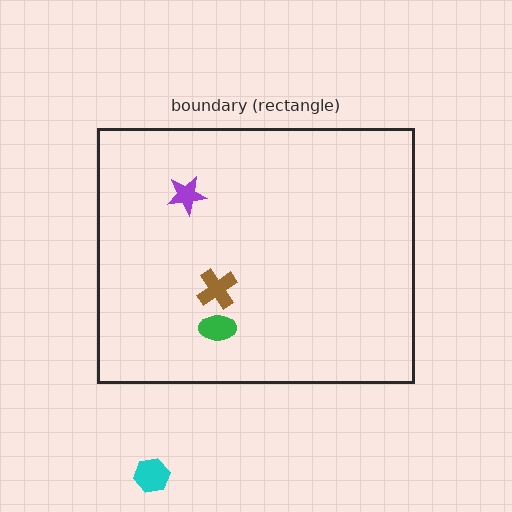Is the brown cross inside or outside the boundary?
Inside.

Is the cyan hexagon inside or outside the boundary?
Outside.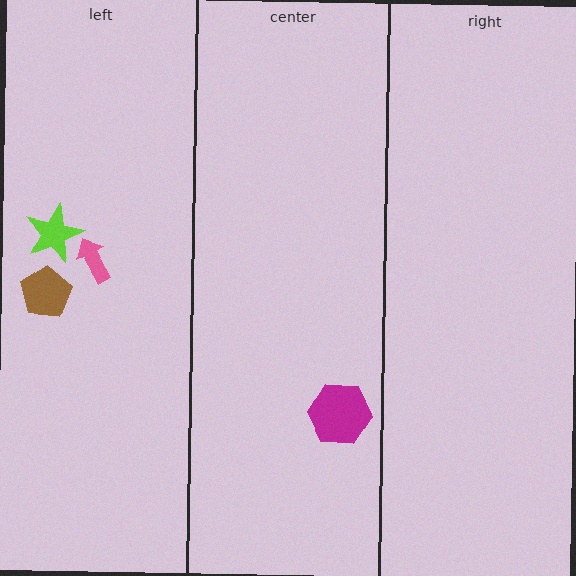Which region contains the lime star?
The left region.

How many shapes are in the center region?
1.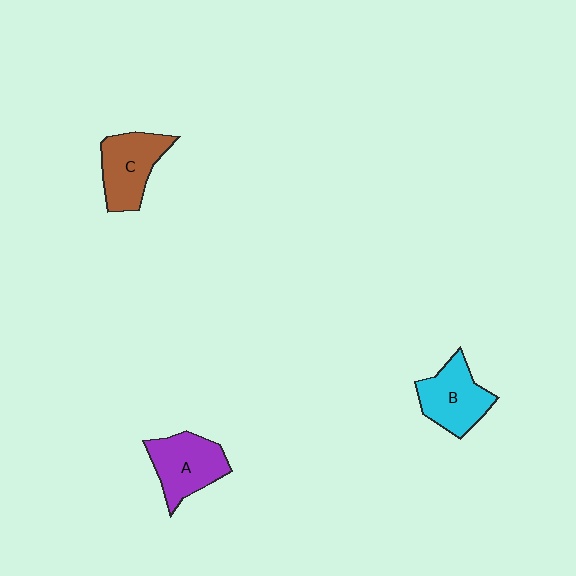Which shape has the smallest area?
Shape B (cyan).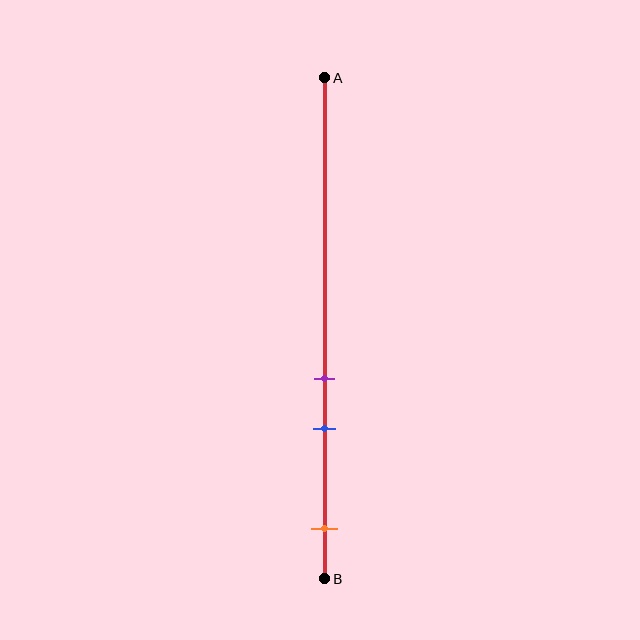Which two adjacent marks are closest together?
The purple and blue marks are the closest adjacent pair.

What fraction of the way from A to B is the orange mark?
The orange mark is approximately 90% (0.9) of the way from A to B.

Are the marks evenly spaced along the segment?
No, the marks are not evenly spaced.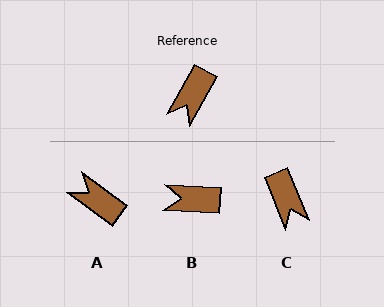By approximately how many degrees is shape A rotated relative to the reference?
Approximately 96 degrees clockwise.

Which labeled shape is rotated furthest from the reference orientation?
A, about 96 degrees away.